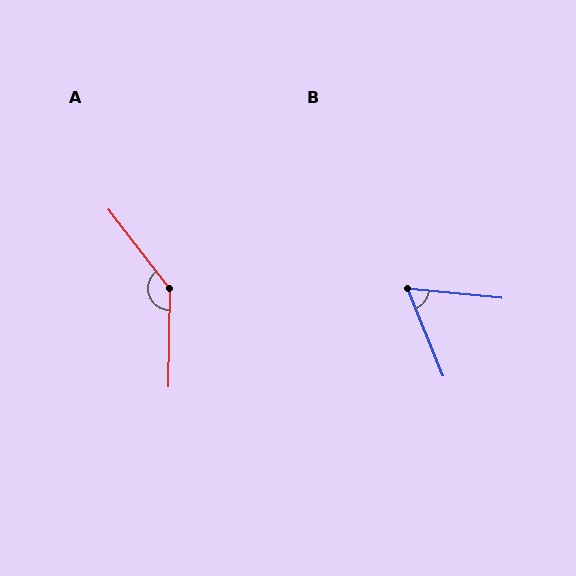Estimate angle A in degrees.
Approximately 142 degrees.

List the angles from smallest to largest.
B (62°), A (142°).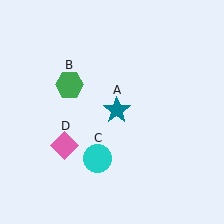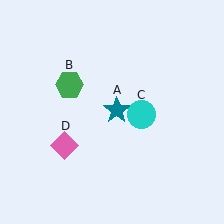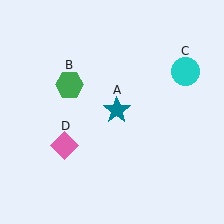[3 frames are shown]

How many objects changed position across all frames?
1 object changed position: cyan circle (object C).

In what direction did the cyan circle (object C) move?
The cyan circle (object C) moved up and to the right.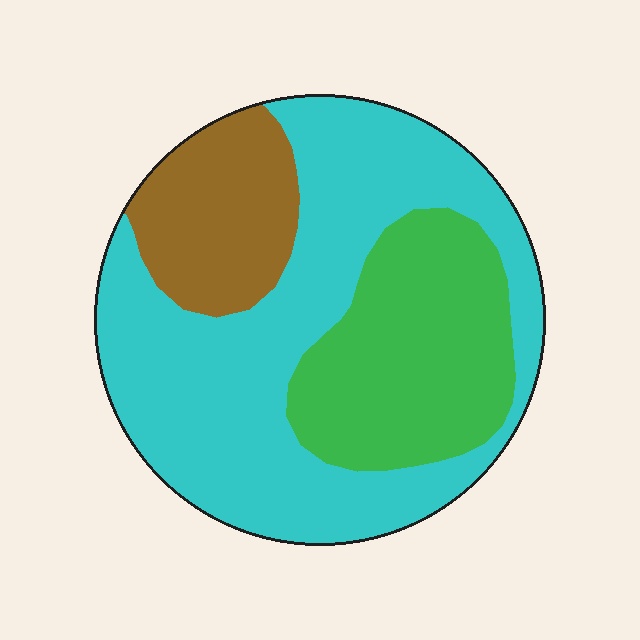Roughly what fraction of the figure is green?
Green takes up about one quarter (1/4) of the figure.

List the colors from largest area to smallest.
From largest to smallest: cyan, green, brown.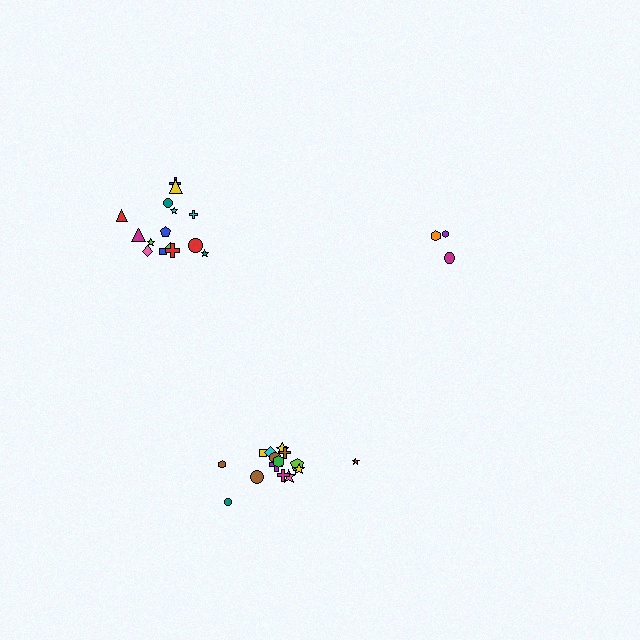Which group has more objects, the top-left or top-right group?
The top-left group.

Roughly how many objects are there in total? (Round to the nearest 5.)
Roughly 35 objects in total.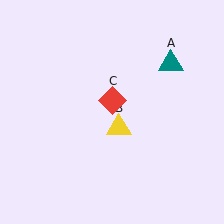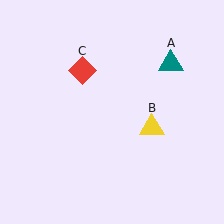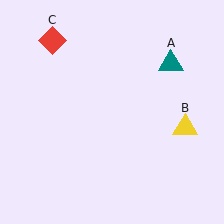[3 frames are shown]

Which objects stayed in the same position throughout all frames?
Teal triangle (object A) remained stationary.